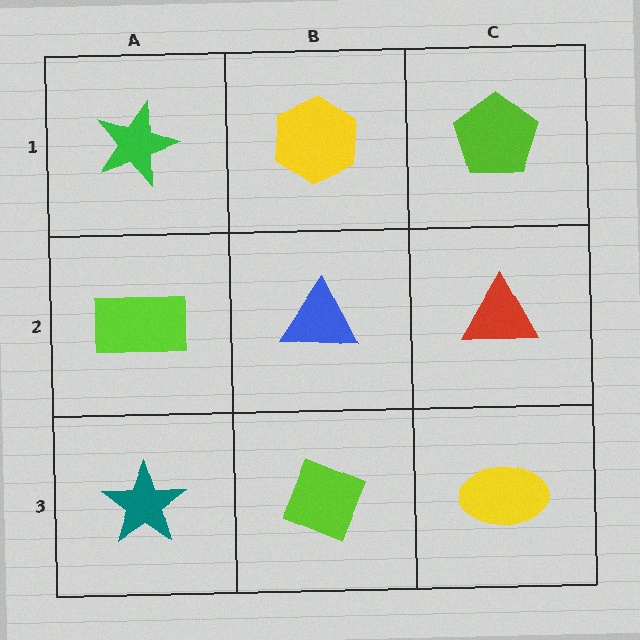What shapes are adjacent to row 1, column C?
A red triangle (row 2, column C), a yellow hexagon (row 1, column B).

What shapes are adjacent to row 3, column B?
A blue triangle (row 2, column B), a teal star (row 3, column A), a yellow ellipse (row 3, column C).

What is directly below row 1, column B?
A blue triangle.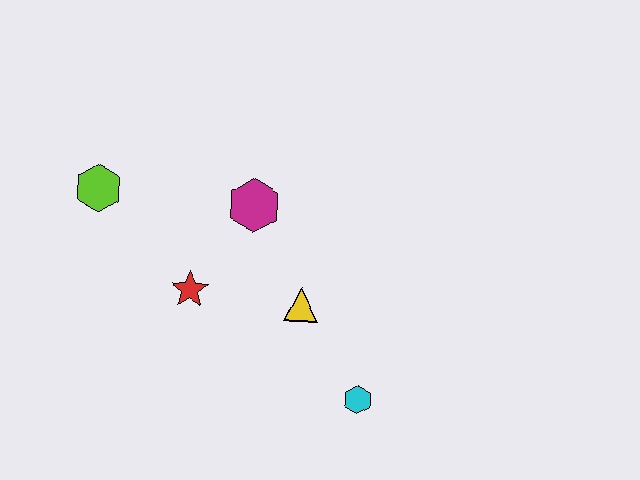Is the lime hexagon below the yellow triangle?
No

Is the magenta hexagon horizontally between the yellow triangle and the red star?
Yes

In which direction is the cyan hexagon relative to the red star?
The cyan hexagon is to the right of the red star.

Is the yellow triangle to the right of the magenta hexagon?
Yes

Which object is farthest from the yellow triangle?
The lime hexagon is farthest from the yellow triangle.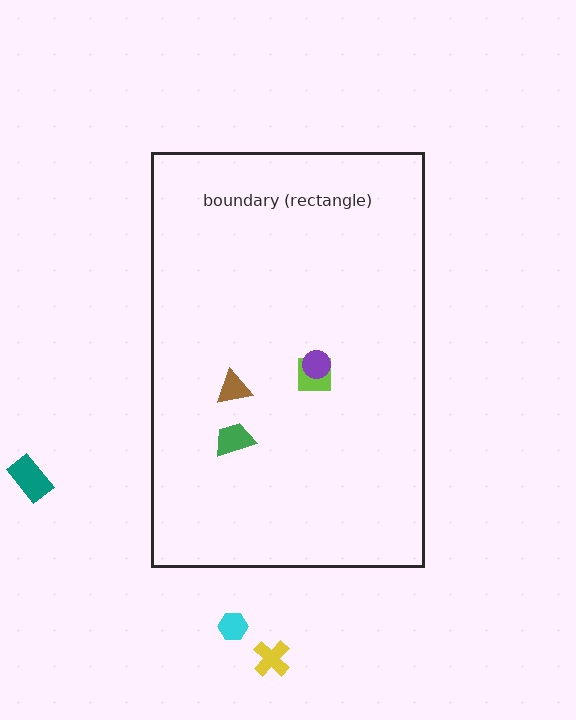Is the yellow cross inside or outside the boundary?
Outside.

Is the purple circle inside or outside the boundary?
Inside.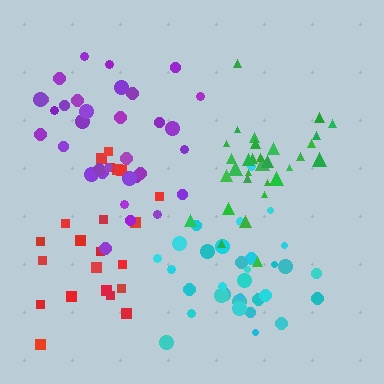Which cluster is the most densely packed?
Green.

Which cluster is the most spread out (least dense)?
Red.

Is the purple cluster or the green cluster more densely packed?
Green.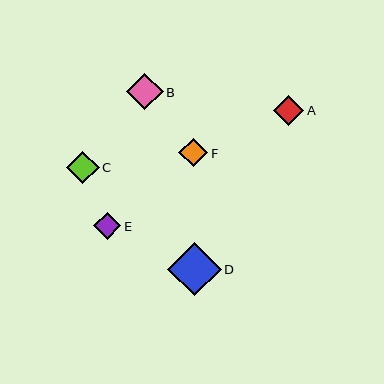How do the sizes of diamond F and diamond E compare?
Diamond F and diamond E are approximately the same size.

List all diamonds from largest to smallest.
From largest to smallest: D, B, C, A, F, E.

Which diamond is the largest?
Diamond D is the largest with a size of approximately 53 pixels.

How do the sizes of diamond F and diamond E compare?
Diamond F and diamond E are approximately the same size.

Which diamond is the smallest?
Diamond E is the smallest with a size of approximately 27 pixels.